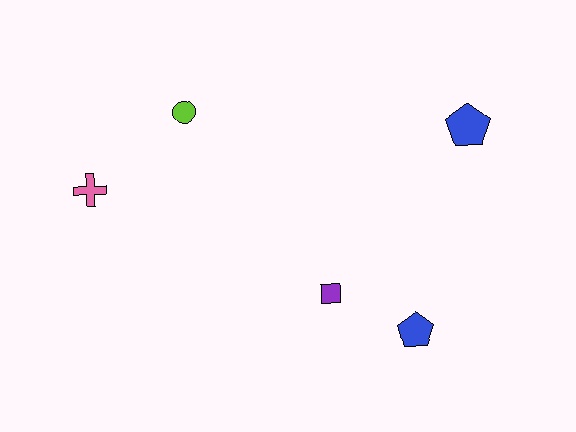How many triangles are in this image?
There are no triangles.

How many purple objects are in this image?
There is 1 purple object.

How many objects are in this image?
There are 5 objects.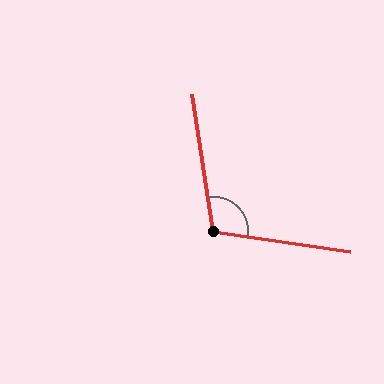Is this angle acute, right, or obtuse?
It is obtuse.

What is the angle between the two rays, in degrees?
Approximately 107 degrees.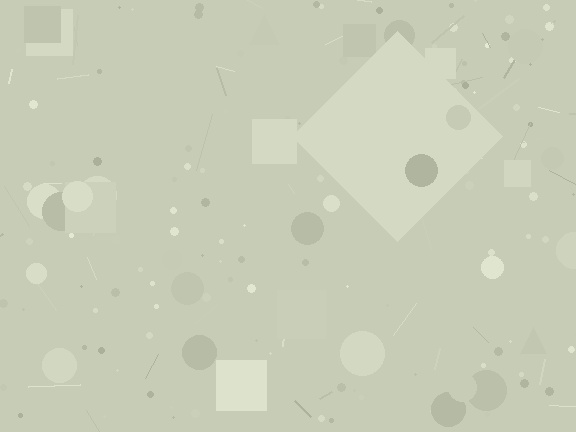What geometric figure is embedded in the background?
A diamond is embedded in the background.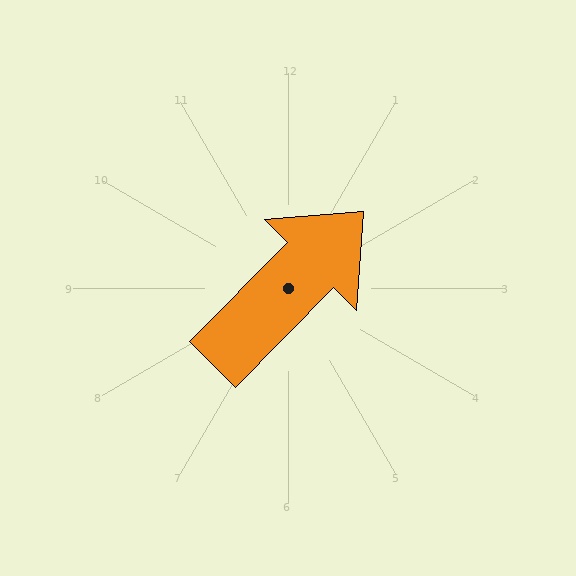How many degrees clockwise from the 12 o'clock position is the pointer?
Approximately 45 degrees.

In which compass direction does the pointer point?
Northeast.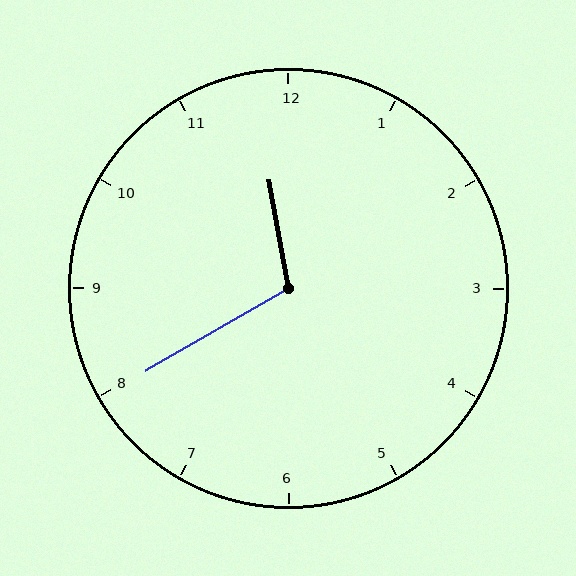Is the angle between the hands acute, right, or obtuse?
It is obtuse.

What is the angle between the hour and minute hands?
Approximately 110 degrees.